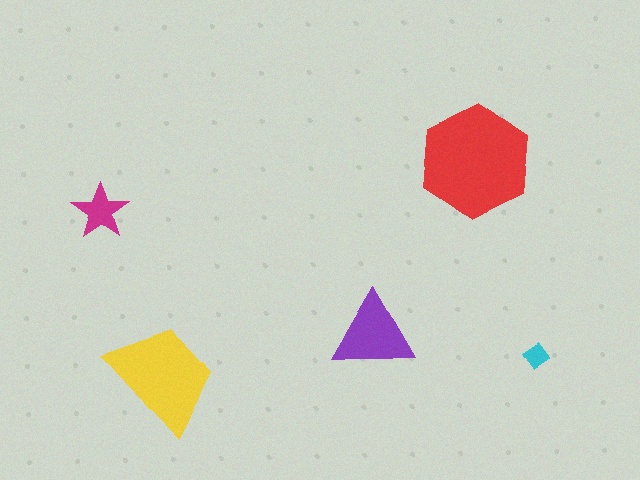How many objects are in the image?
There are 5 objects in the image.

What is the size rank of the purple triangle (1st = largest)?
3rd.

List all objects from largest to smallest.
The red hexagon, the yellow trapezoid, the purple triangle, the magenta star, the cyan diamond.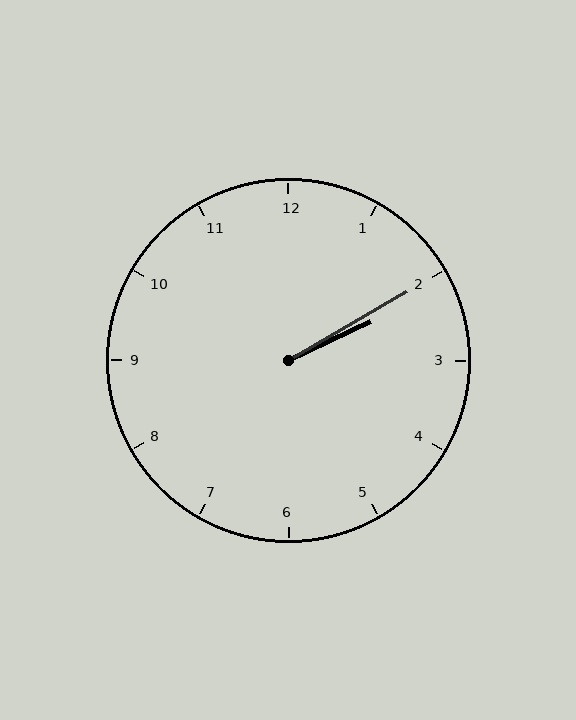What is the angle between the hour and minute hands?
Approximately 5 degrees.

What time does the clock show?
2:10.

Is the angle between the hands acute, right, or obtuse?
It is acute.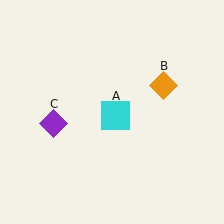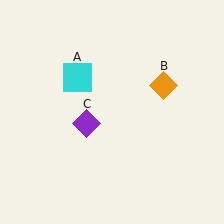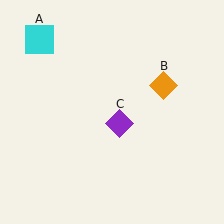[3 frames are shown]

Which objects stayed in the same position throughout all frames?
Orange diamond (object B) remained stationary.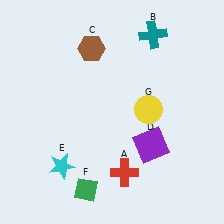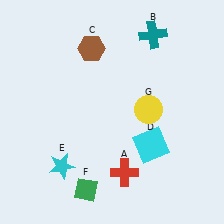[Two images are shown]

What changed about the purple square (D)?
In Image 1, D is purple. In Image 2, it changed to cyan.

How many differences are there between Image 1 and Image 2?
There is 1 difference between the two images.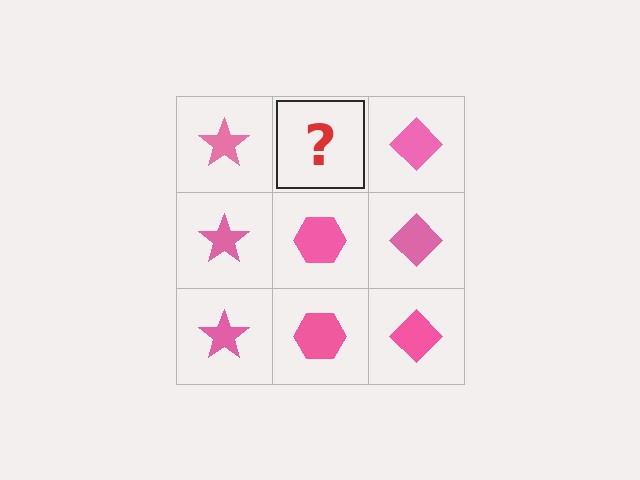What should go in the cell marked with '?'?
The missing cell should contain a pink hexagon.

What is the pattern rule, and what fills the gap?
The rule is that each column has a consistent shape. The gap should be filled with a pink hexagon.